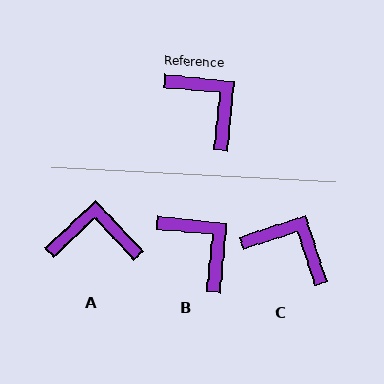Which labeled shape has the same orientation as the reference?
B.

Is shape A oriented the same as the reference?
No, it is off by about 49 degrees.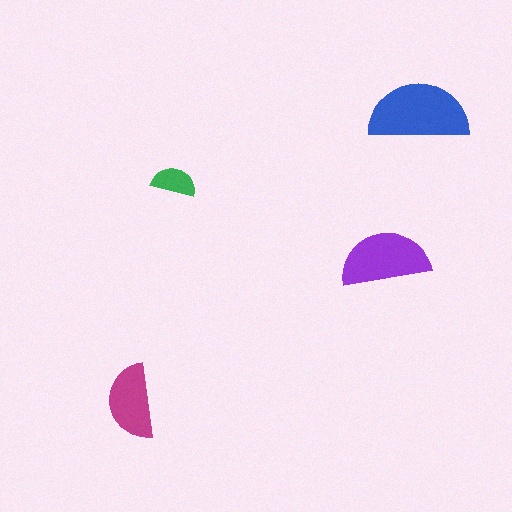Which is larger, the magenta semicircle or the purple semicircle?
The purple one.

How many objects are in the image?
There are 4 objects in the image.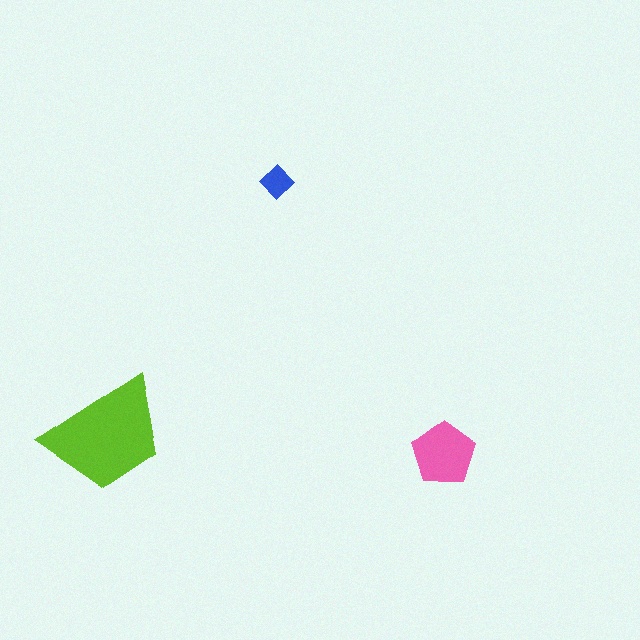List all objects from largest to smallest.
The lime trapezoid, the pink pentagon, the blue diamond.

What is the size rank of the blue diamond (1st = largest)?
3rd.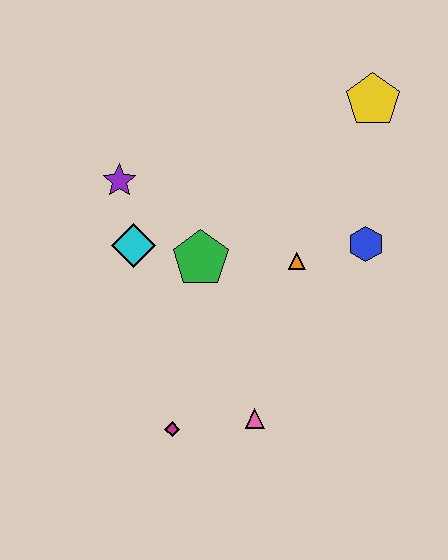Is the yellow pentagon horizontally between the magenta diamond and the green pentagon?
No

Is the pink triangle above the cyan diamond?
No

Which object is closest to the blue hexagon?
The orange triangle is closest to the blue hexagon.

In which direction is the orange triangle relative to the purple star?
The orange triangle is to the right of the purple star.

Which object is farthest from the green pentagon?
The yellow pentagon is farthest from the green pentagon.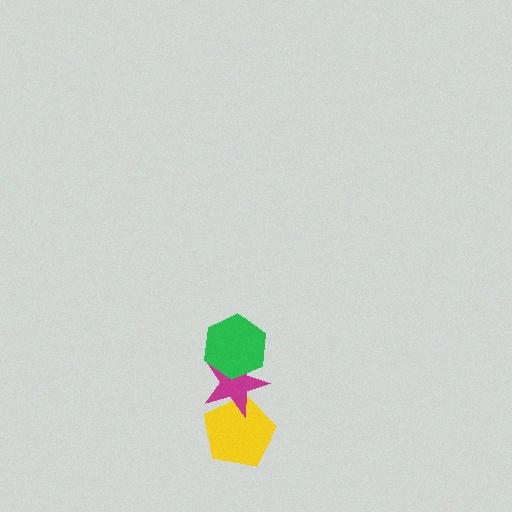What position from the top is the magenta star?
The magenta star is 2nd from the top.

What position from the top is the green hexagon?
The green hexagon is 1st from the top.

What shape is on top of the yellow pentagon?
The magenta star is on top of the yellow pentagon.